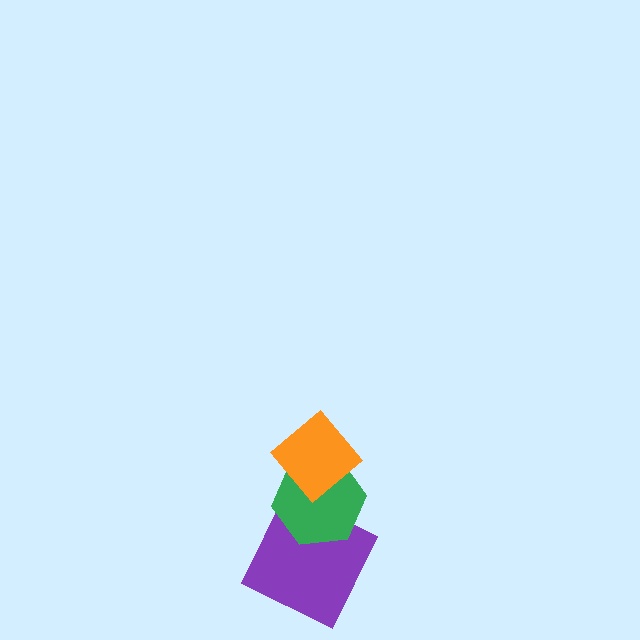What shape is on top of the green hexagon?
The orange diamond is on top of the green hexagon.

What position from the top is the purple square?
The purple square is 3rd from the top.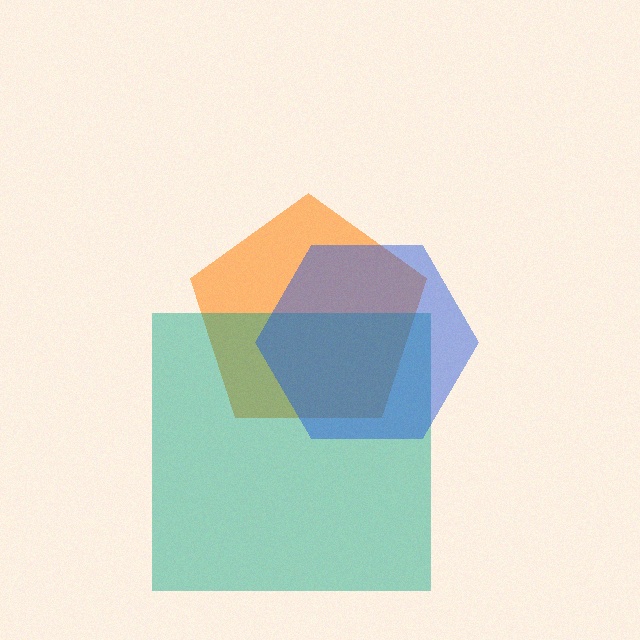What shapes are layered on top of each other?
The layered shapes are: an orange pentagon, a teal square, a blue hexagon.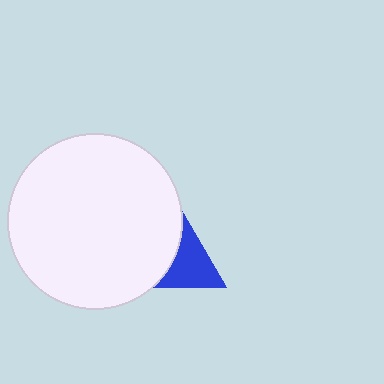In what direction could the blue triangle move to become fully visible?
The blue triangle could move right. That would shift it out from behind the white circle entirely.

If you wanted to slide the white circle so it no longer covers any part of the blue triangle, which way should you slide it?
Slide it left — that is the most direct way to separate the two shapes.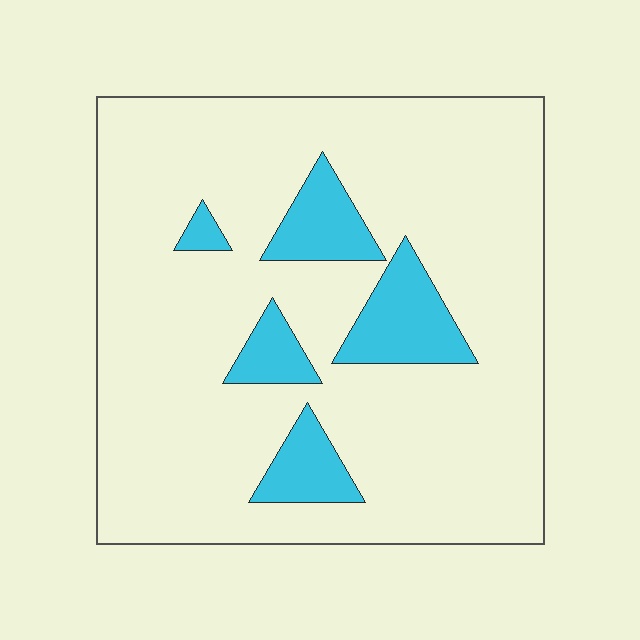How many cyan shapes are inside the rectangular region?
5.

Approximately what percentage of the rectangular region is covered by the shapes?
Approximately 15%.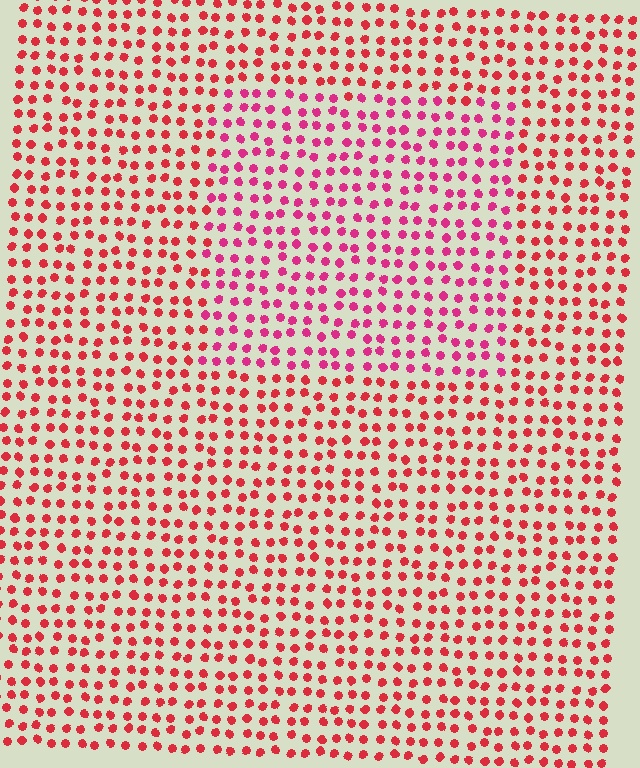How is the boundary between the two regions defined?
The boundary is defined purely by a slight shift in hue (about 27 degrees). Spacing, size, and orientation are identical on both sides.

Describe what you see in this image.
The image is filled with small red elements in a uniform arrangement. A rectangle-shaped region is visible where the elements are tinted to a slightly different hue, forming a subtle color boundary.